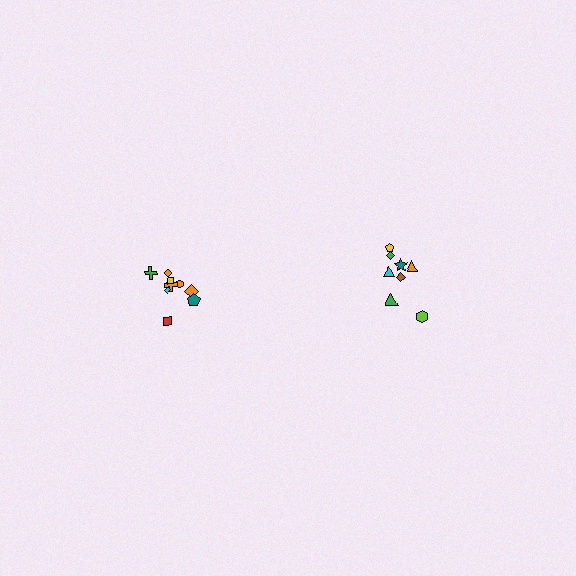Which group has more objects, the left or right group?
The left group.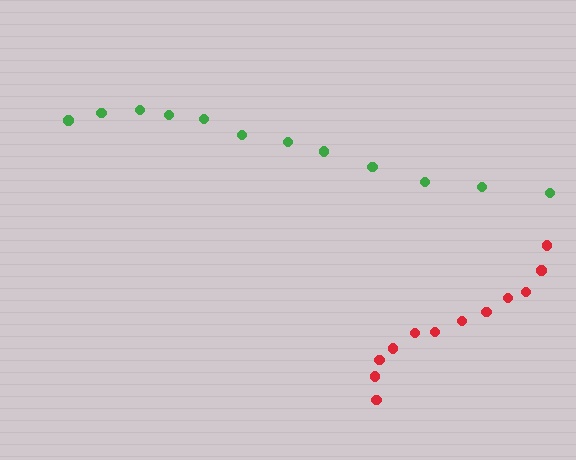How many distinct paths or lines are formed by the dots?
There are 2 distinct paths.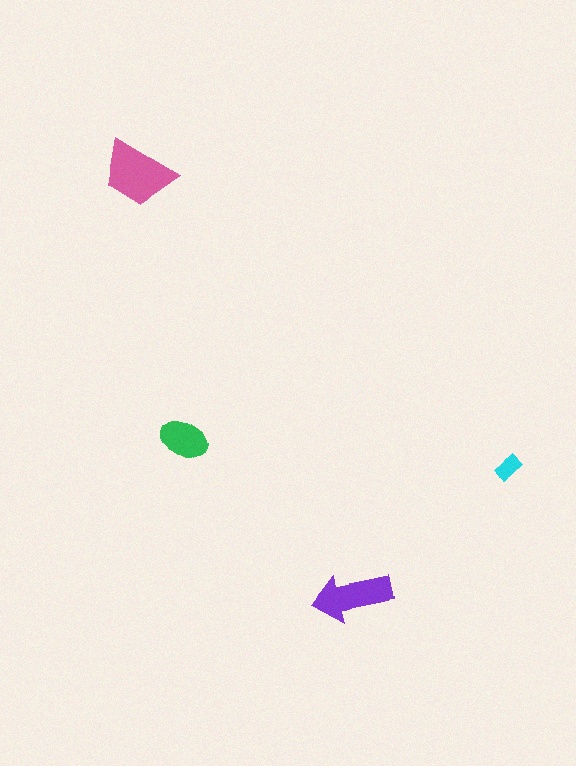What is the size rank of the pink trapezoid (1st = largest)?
1st.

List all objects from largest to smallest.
The pink trapezoid, the purple arrow, the green ellipse, the cyan rectangle.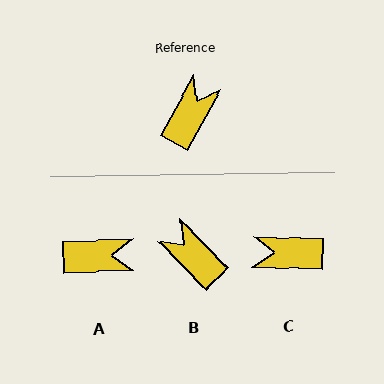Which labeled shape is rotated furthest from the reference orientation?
C, about 117 degrees away.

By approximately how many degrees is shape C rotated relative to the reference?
Approximately 117 degrees counter-clockwise.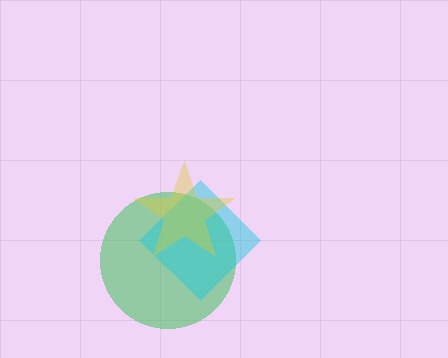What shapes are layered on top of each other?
The layered shapes are: a green circle, a cyan diamond, a yellow star.